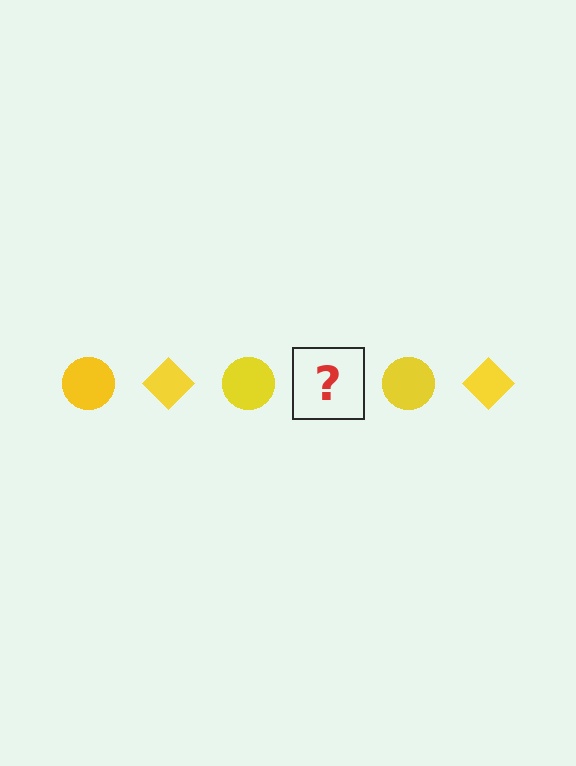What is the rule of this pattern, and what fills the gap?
The rule is that the pattern cycles through circle, diamond shapes in yellow. The gap should be filled with a yellow diamond.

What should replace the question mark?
The question mark should be replaced with a yellow diamond.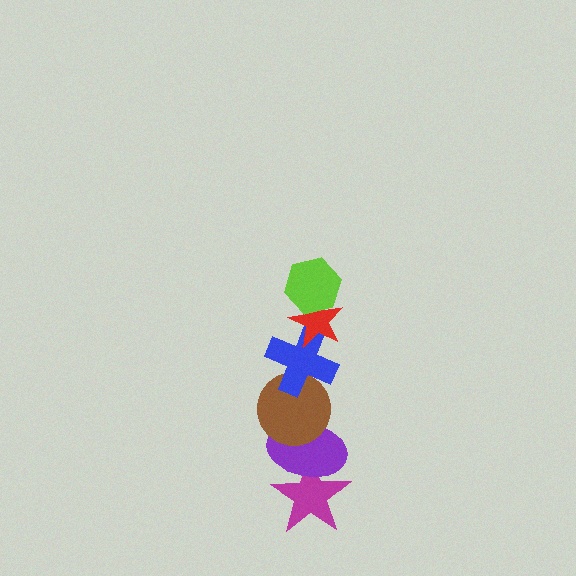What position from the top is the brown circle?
The brown circle is 4th from the top.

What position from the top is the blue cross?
The blue cross is 3rd from the top.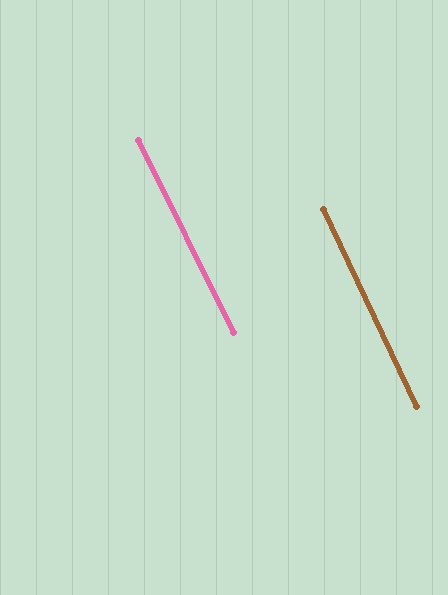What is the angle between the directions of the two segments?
Approximately 1 degree.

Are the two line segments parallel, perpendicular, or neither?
Parallel — their directions differ by only 1.1°.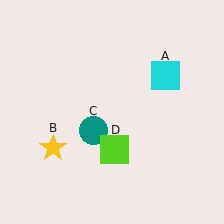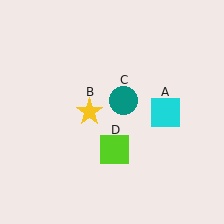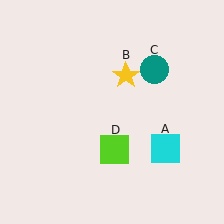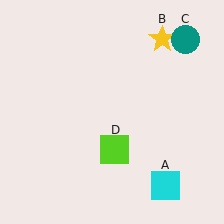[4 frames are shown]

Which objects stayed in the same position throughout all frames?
Lime square (object D) remained stationary.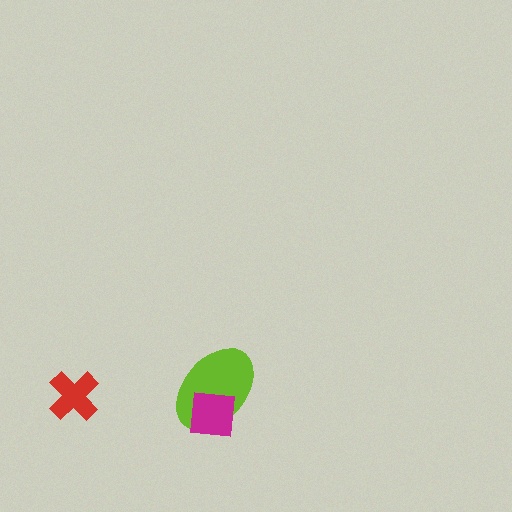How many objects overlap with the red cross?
0 objects overlap with the red cross.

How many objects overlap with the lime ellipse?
1 object overlaps with the lime ellipse.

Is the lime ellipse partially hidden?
Yes, it is partially covered by another shape.